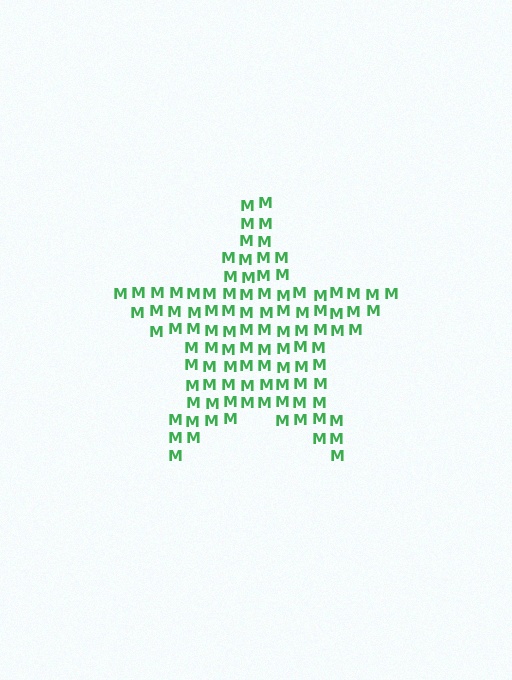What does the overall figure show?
The overall figure shows a star.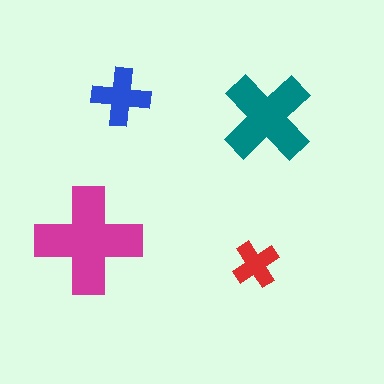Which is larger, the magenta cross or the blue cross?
The magenta one.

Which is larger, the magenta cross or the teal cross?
The magenta one.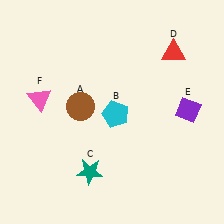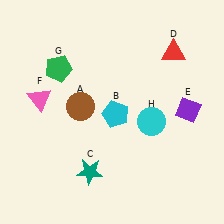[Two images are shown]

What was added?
A green pentagon (G), a cyan circle (H) were added in Image 2.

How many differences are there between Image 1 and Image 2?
There are 2 differences between the two images.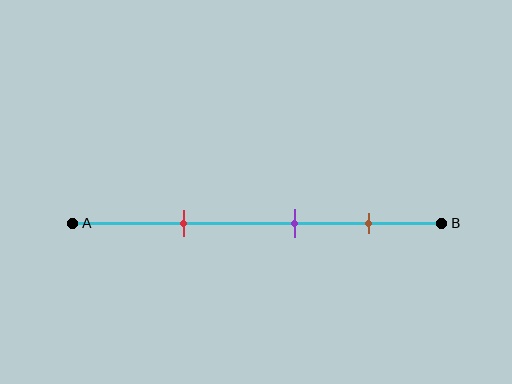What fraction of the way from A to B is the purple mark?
The purple mark is approximately 60% (0.6) of the way from A to B.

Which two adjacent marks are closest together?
The purple and brown marks are the closest adjacent pair.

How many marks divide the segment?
There are 3 marks dividing the segment.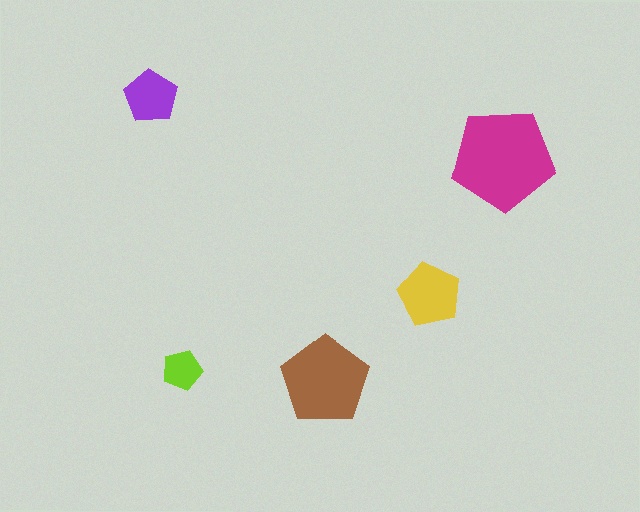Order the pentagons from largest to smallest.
the magenta one, the brown one, the yellow one, the purple one, the lime one.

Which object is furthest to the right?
The magenta pentagon is rightmost.